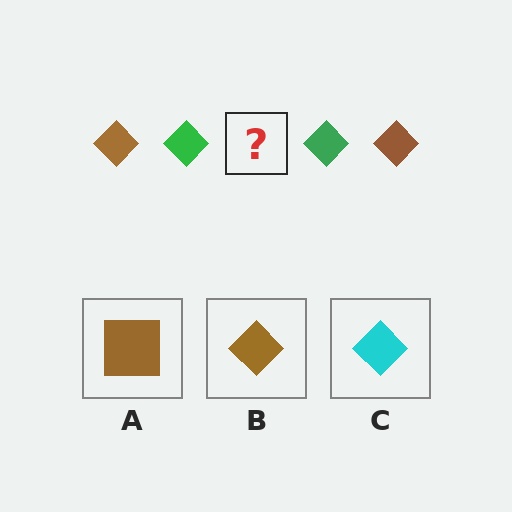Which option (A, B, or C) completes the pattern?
B.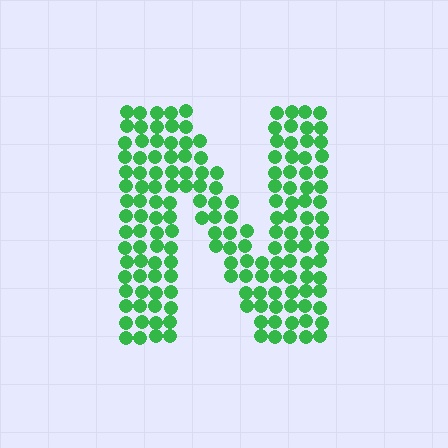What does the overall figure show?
The overall figure shows the letter N.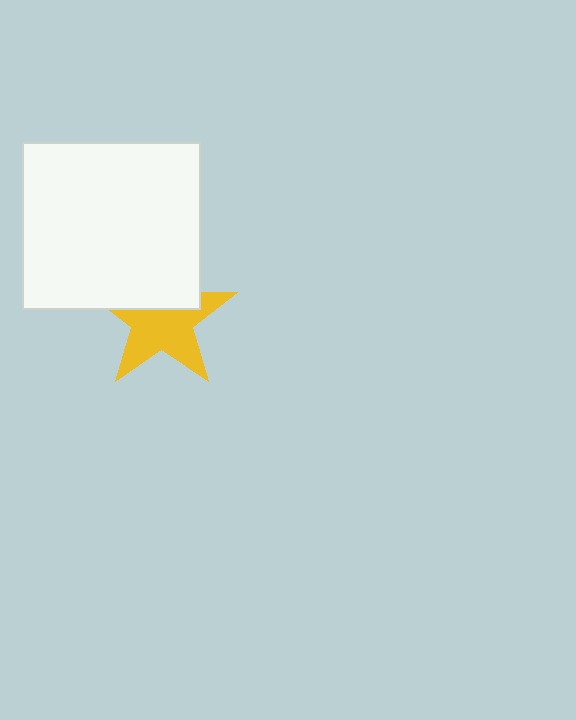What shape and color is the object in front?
The object in front is a white rectangle.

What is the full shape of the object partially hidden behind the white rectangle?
The partially hidden object is a yellow star.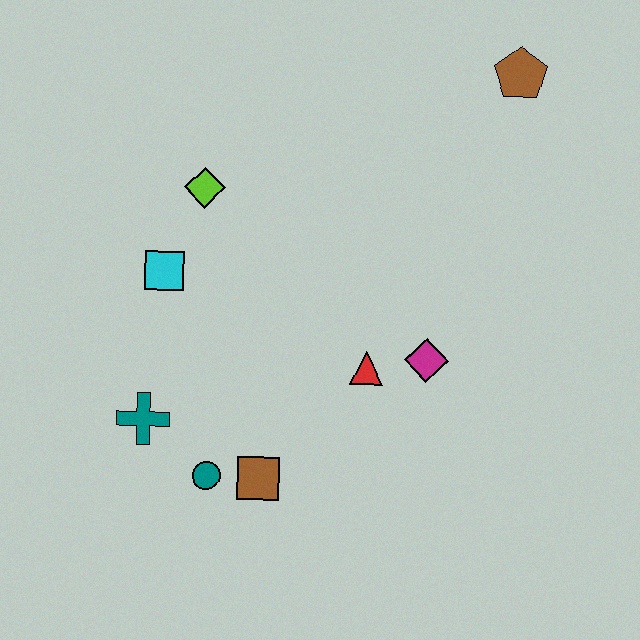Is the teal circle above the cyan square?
No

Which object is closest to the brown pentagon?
The magenta diamond is closest to the brown pentagon.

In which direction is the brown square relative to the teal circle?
The brown square is to the right of the teal circle.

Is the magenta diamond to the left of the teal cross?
No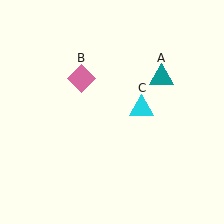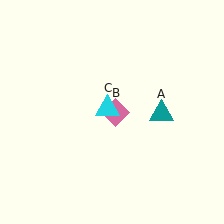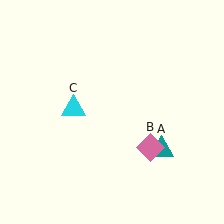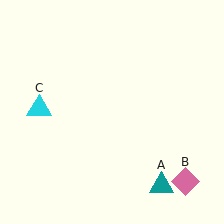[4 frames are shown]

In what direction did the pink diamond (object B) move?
The pink diamond (object B) moved down and to the right.